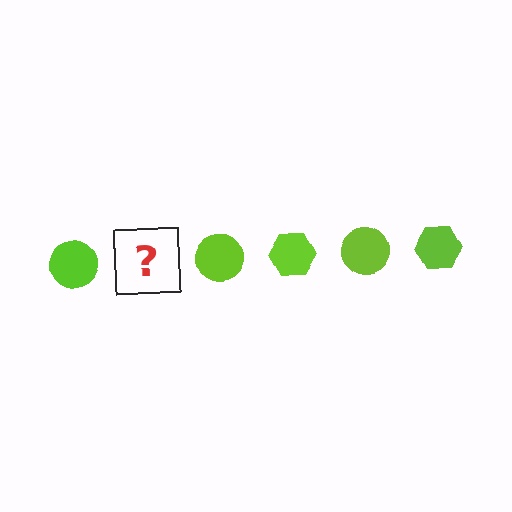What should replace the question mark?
The question mark should be replaced with a lime hexagon.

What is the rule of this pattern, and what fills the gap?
The rule is that the pattern cycles through circle, hexagon shapes in lime. The gap should be filled with a lime hexagon.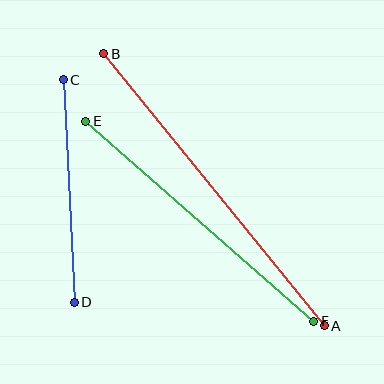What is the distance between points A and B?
The distance is approximately 350 pixels.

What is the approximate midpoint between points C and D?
The midpoint is at approximately (69, 191) pixels.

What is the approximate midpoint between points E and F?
The midpoint is at approximately (200, 221) pixels.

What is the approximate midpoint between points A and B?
The midpoint is at approximately (214, 190) pixels.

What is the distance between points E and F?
The distance is approximately 304 pixels.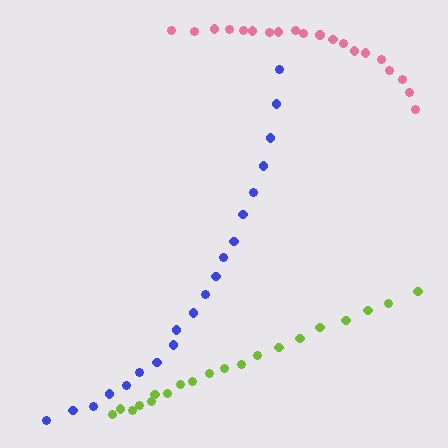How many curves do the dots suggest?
There are 3 distinct paths.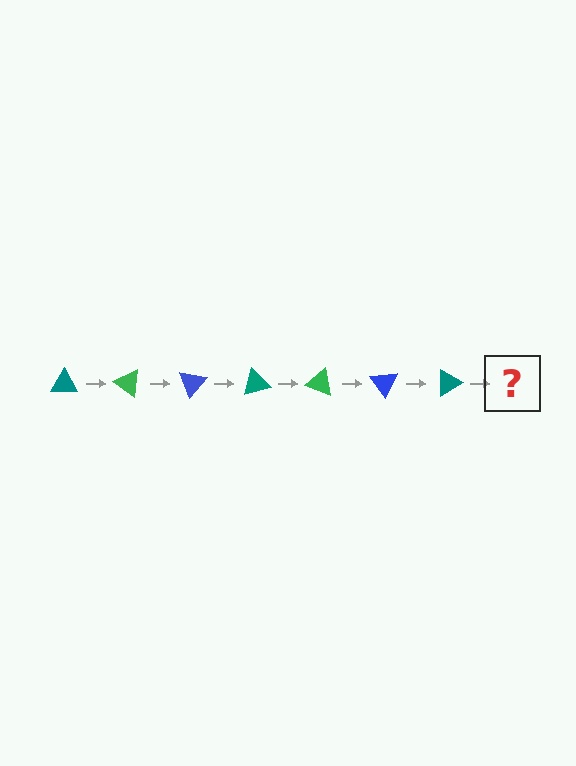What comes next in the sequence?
The next element should be a green triangle, rotated 245 degrees from the start.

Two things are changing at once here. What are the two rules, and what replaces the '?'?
The two rules are that it rotates 35 degrees each step and the color cycles through teal, green, and blue. The '?' should be a green triangle, rotated 245 degrees from the start.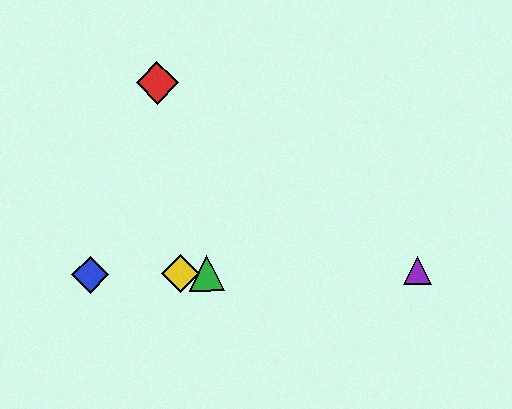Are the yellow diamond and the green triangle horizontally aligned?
Yes, both are at y≈273.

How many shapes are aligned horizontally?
4 shapes (the blue diamond, the green triangle, the yellow diamond, the purple triangle) are aligned horizontally.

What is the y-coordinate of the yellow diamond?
The yellow diamond is at y≈273.